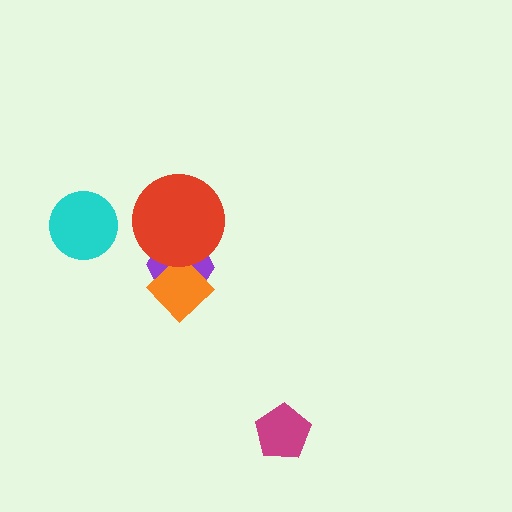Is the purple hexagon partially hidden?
Yes, it is partially covered by another shape.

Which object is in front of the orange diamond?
The red circle is in front of the orange diamond.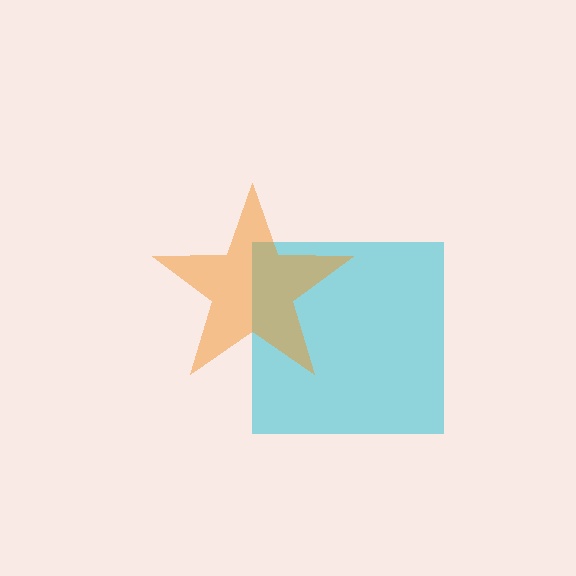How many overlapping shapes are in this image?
There are 2 overlapping shapes in the image.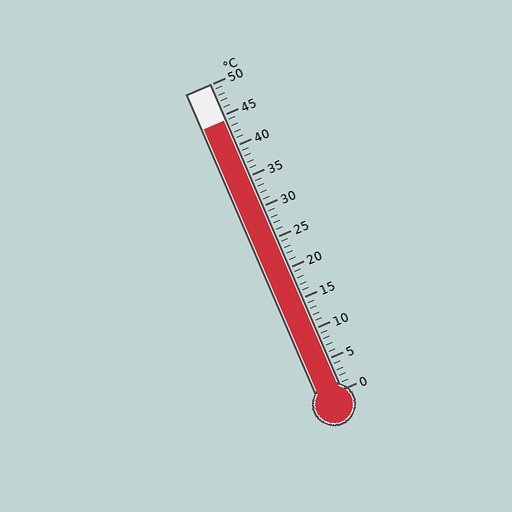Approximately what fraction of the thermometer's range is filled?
The thermometer is filled to approximately 90% of its range.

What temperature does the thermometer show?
The thermometer shows approximately 44°C.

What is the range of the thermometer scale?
The thermometer scale ranges from 0°C to 50°C.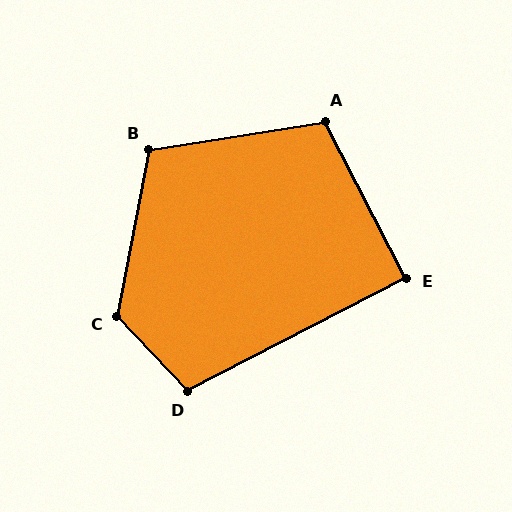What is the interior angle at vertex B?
Approximately 110 degrees (obtuse).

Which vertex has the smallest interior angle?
E, at approximately 90 degrees.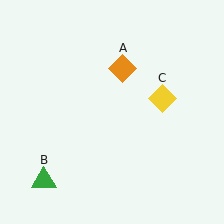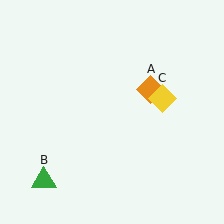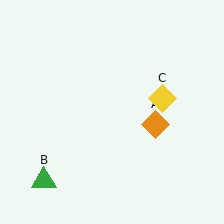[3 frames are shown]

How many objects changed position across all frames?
1 object changed position: orange diamond (object A).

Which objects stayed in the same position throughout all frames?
Green triangle (object B) and yellow diamond (object C) remained stationary.